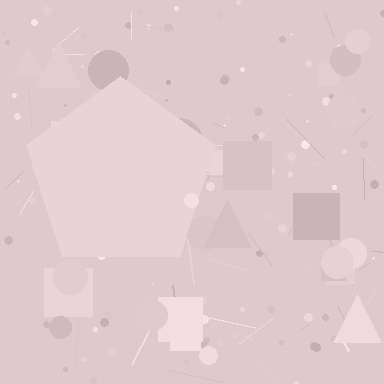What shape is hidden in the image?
A pentagon is hidden in the image.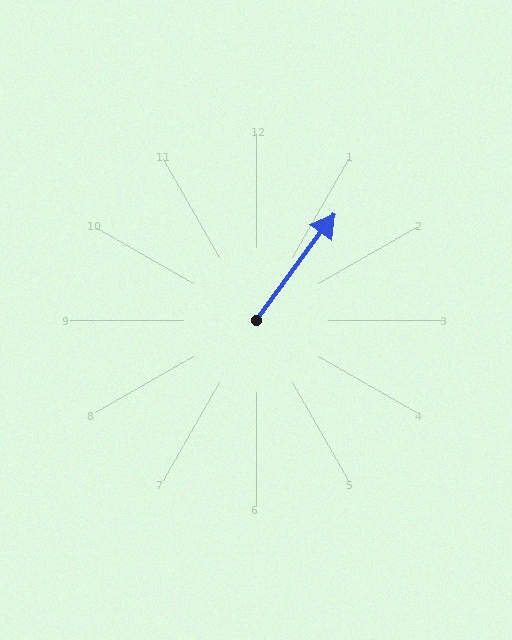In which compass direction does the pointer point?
Northeast.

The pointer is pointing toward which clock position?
Roughly 1 o'clock.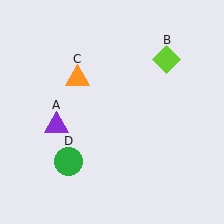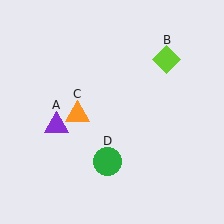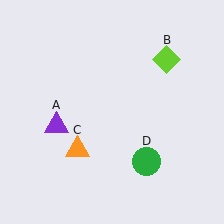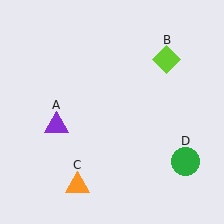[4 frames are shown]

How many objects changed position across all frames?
2 objects changed position: orange triangle (object C), green circle (object D).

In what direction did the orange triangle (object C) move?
The orange triangle (object C) moved down.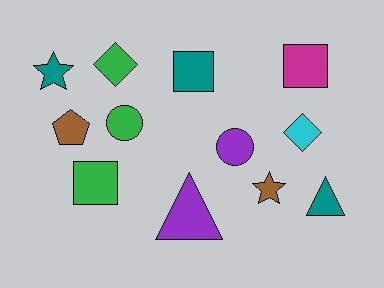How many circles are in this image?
There are 2 circles.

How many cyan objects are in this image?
There is 1 cyan object.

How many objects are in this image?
There are 12 objects.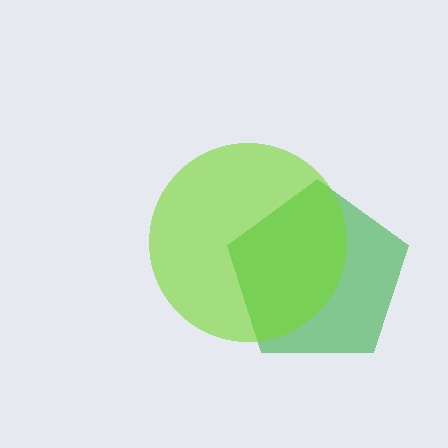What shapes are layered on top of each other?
The layered shapes are: a green pentagon, a lime circle.